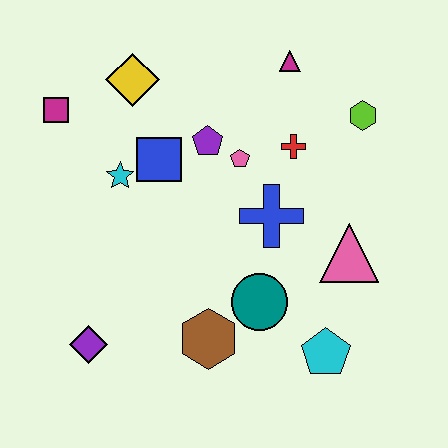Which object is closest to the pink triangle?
The blue cross is closest to the pink triangle.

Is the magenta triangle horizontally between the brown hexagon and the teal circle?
No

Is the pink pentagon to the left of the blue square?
No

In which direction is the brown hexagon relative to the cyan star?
The brown hexagon is below the cyan star.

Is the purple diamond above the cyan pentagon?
Yes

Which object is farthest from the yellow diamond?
The cyan pentagon is farthest from the yellow diamond.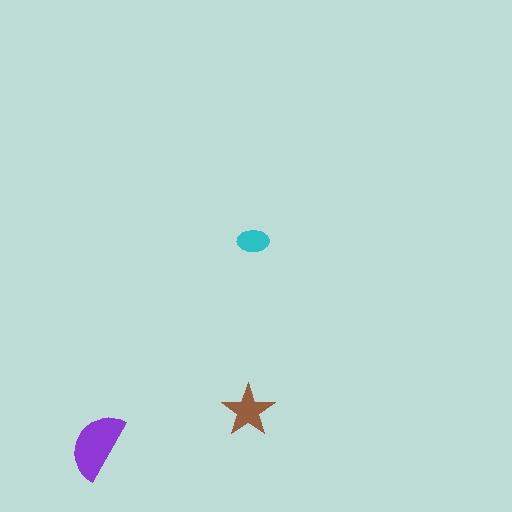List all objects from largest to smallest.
The purple semicircle, the brown star, the cyan ellipse.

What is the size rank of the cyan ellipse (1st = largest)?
3rd.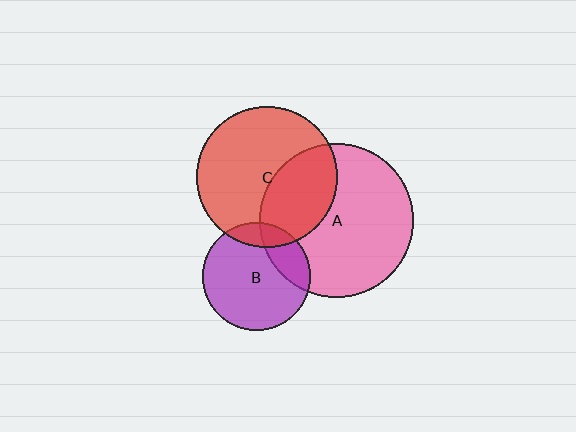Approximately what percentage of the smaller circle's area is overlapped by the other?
Approximately 20%.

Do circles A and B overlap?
Yes.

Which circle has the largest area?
Circle A (pink).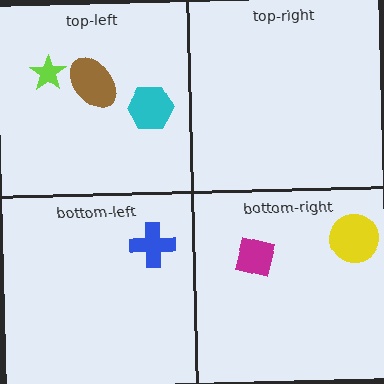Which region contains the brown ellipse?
The top-left region.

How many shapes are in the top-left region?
3.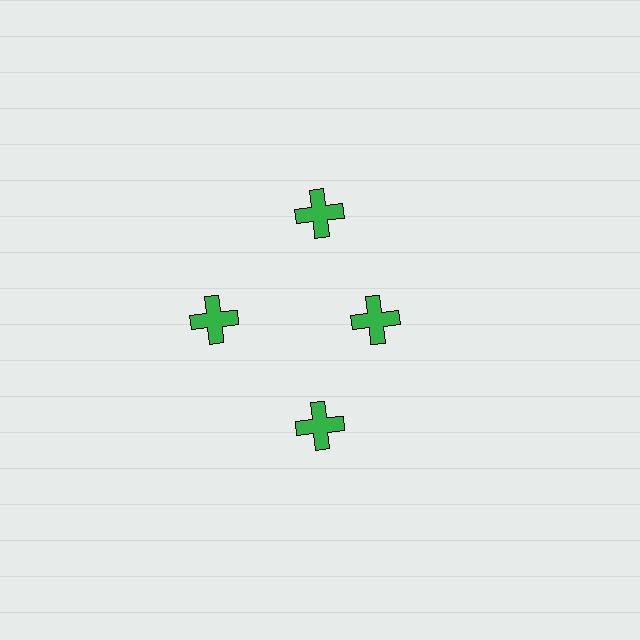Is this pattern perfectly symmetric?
No. The 4 green crosses are arranged in a ring, but one element near the 3 o'clock position is pulled inward toward the center, breaking the 4-fold rotational symmetry.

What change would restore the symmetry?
The symmetry would be restored by moving it outward, back onto the ring so that all 4 crosses sit at equal angles and equal distance from the center.